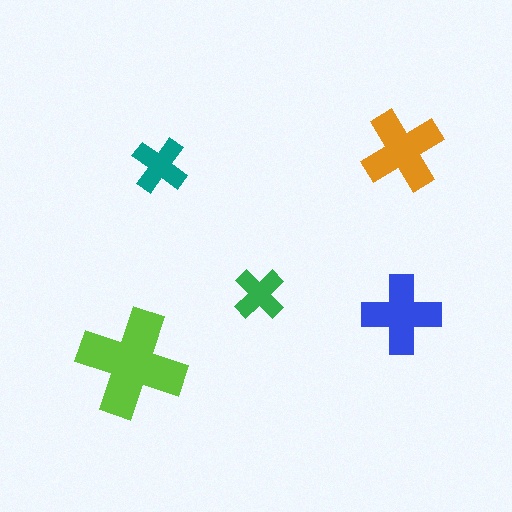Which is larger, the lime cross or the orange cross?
The lime one.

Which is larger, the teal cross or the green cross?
The teal one.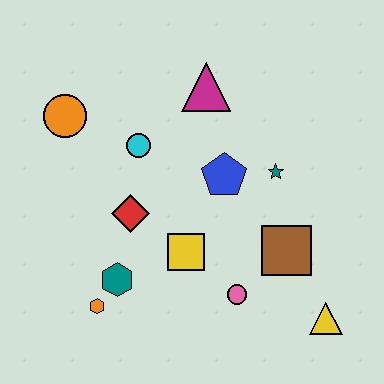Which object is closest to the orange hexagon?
The teal hexagon is closest to the orange hexagon.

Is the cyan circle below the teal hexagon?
No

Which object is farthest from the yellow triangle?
The orange circle is farthest from the yellow triangle.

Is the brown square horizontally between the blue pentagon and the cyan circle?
No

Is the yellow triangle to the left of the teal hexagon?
No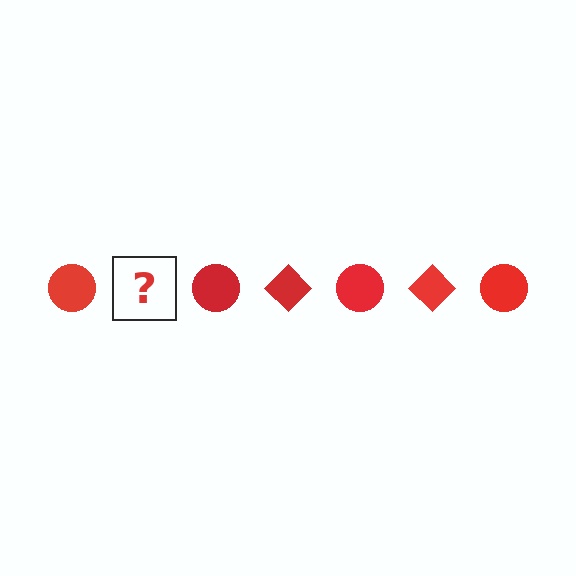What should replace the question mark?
The question mark should be replaced with a red diamond.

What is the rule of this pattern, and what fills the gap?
The rule is that the pattern cycles through circle, diamond shapes in red. The gap should be filled with a red diamond.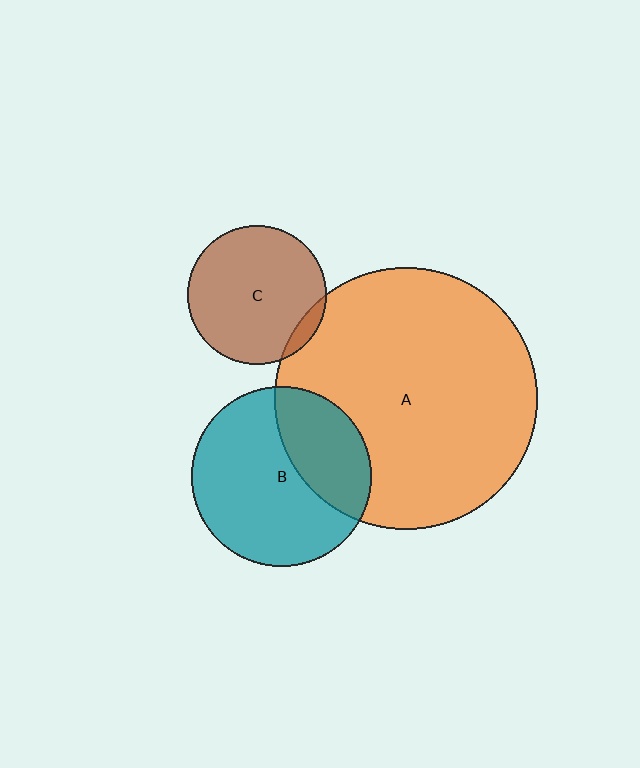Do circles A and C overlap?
Yes.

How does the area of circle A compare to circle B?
Approximately 2.1 times.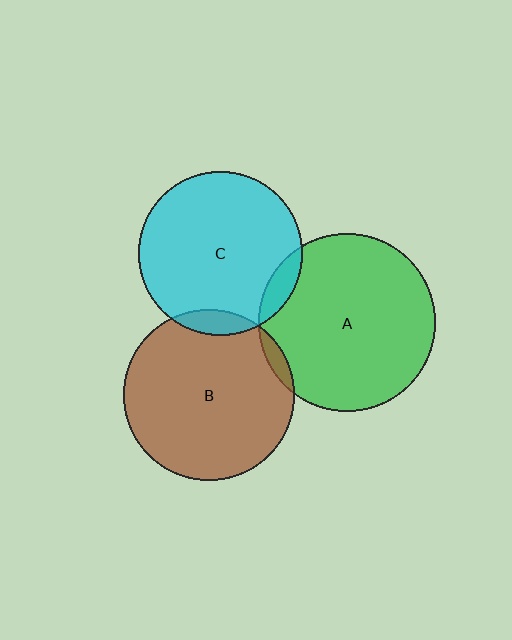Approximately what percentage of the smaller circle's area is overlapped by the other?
Approximately 10%.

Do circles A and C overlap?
Yes.